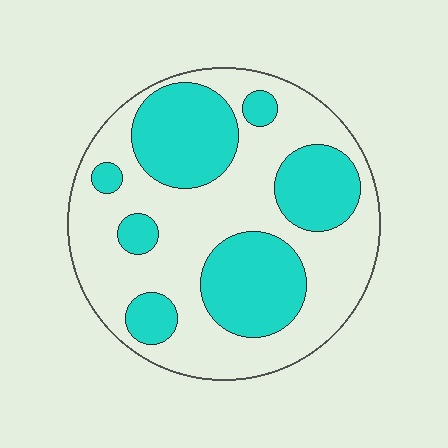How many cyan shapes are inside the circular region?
7.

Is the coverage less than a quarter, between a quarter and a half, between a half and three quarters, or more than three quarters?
Between a quarter and a half.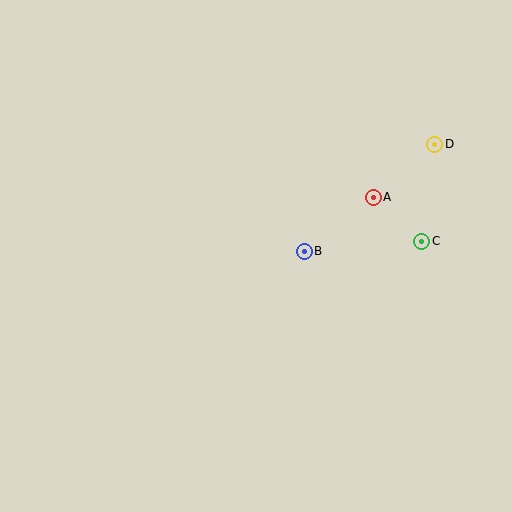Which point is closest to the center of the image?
Point B at (304, 251) is closest to the center.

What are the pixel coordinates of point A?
Point A is at (373, 197).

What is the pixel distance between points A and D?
The distance between A and D is 82 pixels.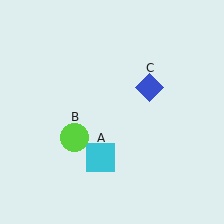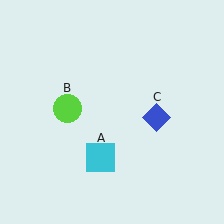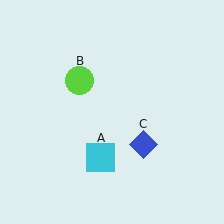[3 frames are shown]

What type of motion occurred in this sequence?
The lime circle (object B), blue diamond (object C) rotated clockwise around the center of the scene.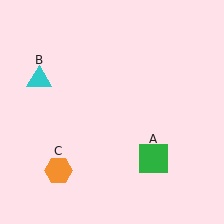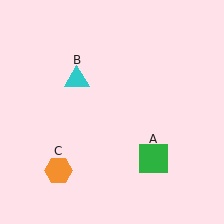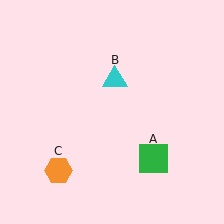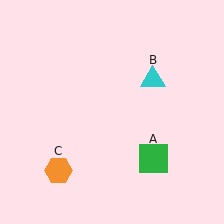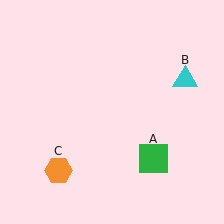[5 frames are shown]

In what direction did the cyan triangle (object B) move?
The cyan triangle (object B) moved right.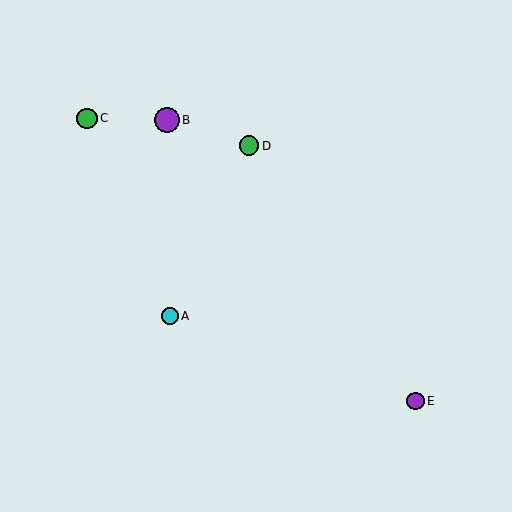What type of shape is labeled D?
Shape D is a green circle.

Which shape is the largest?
The purple circle (labeled B) is the largest.